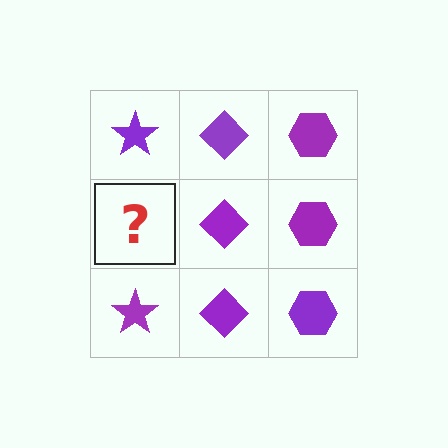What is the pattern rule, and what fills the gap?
The rule is that each column has a consistent shape. The gap should be filled with a purple star.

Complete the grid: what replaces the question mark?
The question mark should be replaced with a purple star.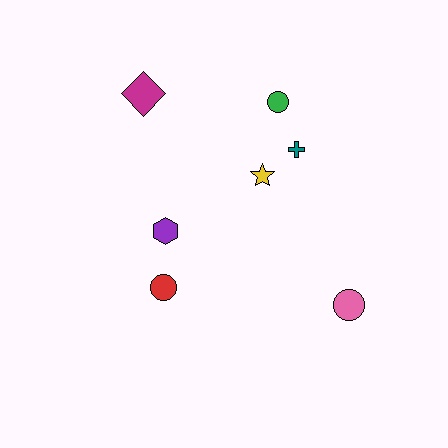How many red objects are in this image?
There is 1 red object.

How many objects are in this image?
There are 7 objects.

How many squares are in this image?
There are no squares.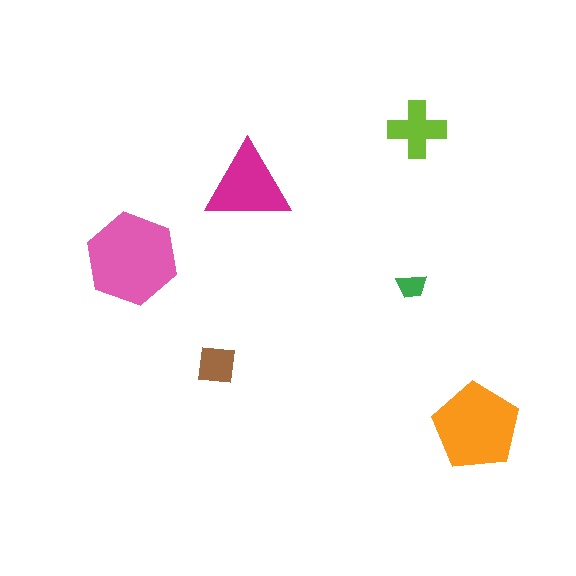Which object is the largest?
The pink hexagon.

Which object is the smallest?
The green trapezoid.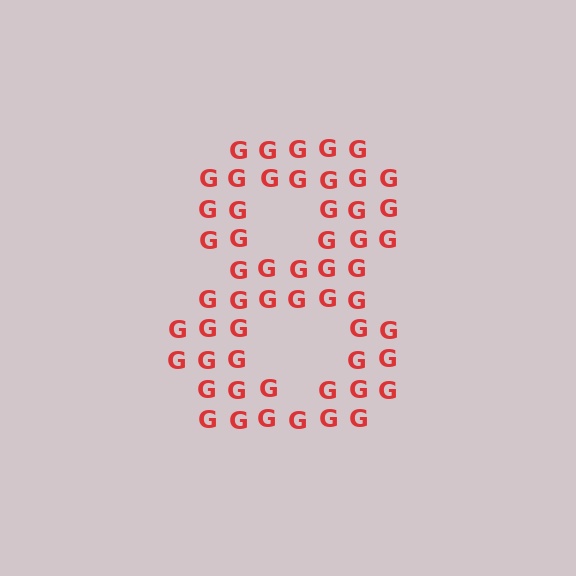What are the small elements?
The small elements are letter G's.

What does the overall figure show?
The overall figure shows the digit 8.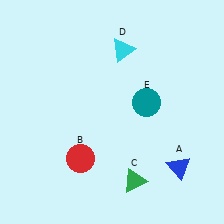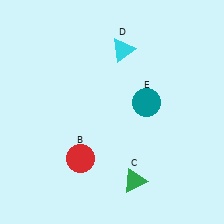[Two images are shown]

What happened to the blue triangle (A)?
The blue triangle (A) was removed in Image 2. It was in the bottom-right area of Image 1.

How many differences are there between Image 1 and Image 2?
There is 1 difference between the two images.